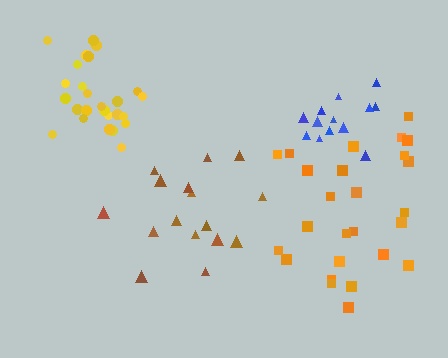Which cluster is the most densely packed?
Yellow.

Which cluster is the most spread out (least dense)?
Orange.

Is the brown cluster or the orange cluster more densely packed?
Brown.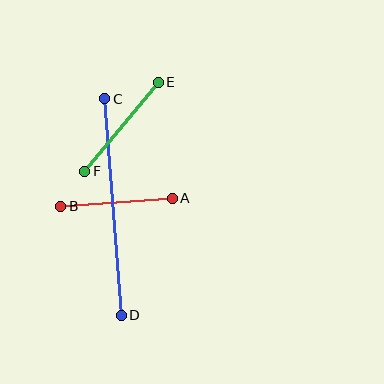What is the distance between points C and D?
The distance is approximately 217 pixels.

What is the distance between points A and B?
The distance is approximately 112 pixels.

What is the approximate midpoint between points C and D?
The midpoint is at approximately (113, 207) pixels.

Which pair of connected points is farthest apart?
Points C and D are farthest apart.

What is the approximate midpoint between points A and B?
The midpoint is at approximately (116, 202) pixels.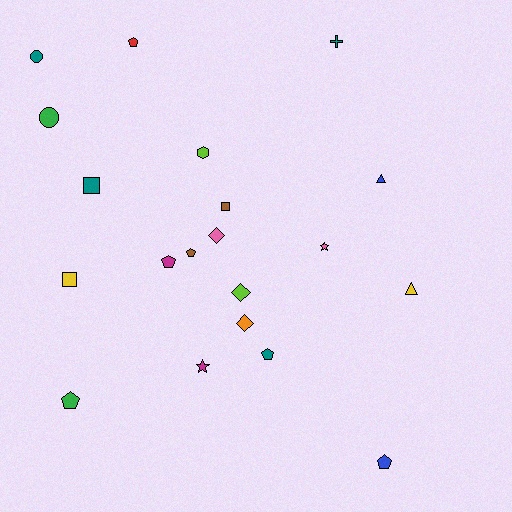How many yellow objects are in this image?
There are 2 yellow objects.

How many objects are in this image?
There are 20 objects.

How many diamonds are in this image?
There are 3 diamonds.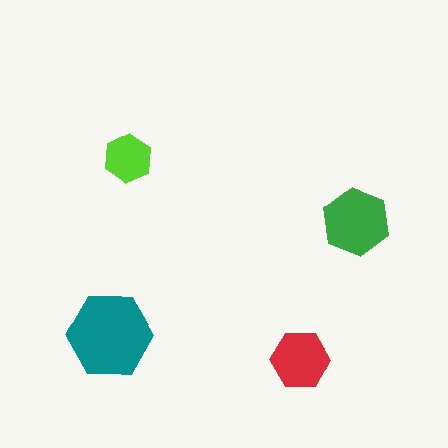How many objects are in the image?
There are 4 objects in the image.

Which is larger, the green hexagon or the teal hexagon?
The teal one.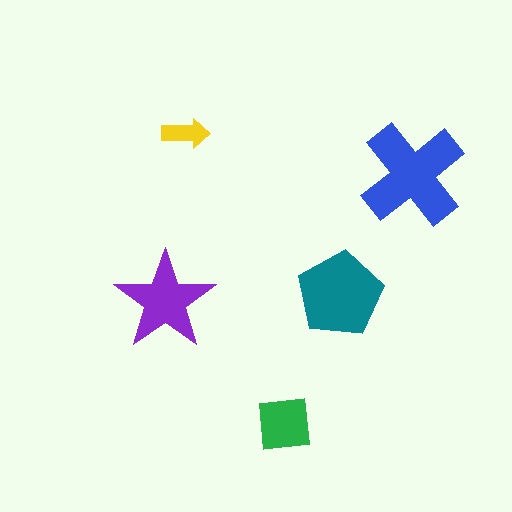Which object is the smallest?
The yellow arrow.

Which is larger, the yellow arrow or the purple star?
The purple star.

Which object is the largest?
The blue cross.